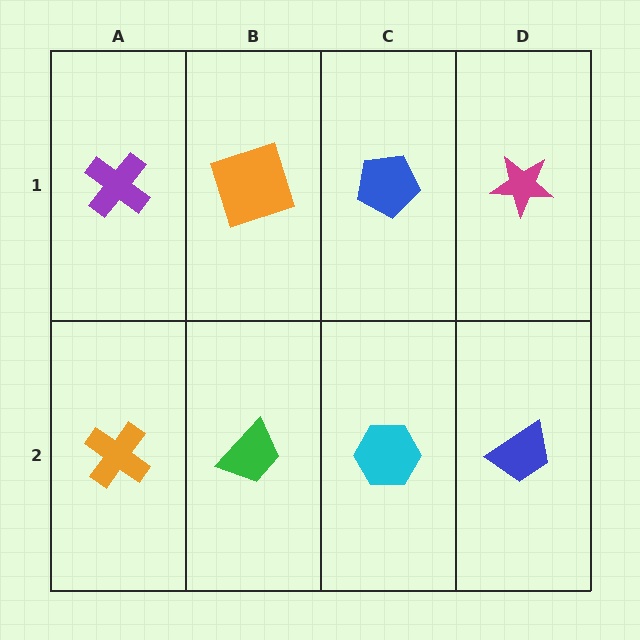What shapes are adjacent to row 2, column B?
An orange square (row 1, column B), an orange cross (row 2, column A), a cyan hexagon (row 2, column C).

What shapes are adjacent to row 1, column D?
A blue trapezoid (row 2, column D), a blue pentagon (row 1, column C).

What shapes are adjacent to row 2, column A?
A purple cross (row 1, column A), a green trapezoid (row 2, column B).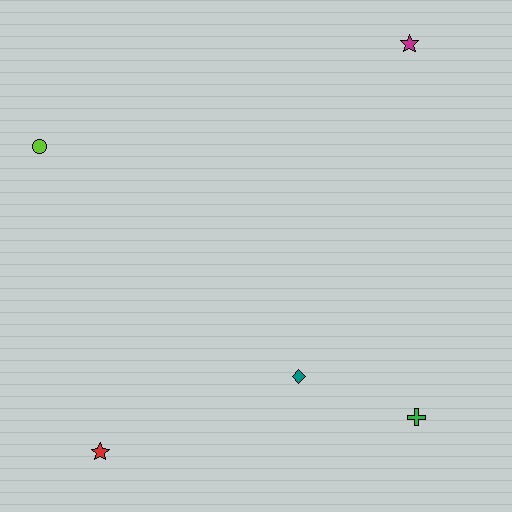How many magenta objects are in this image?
There is 1 magenta object.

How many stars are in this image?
There are 2 stars.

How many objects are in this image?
There are 5 objects.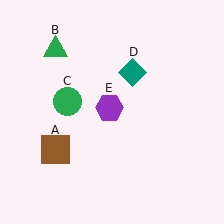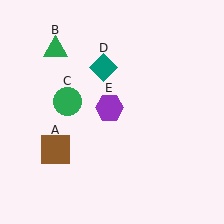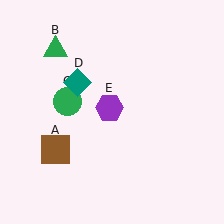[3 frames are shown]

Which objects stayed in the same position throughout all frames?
Brown square (object A) and green triangle (object B) and green circle (object C) and purple hexagon (object E) remained stationary.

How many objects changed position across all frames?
1 object changed position: teal diamond (object D).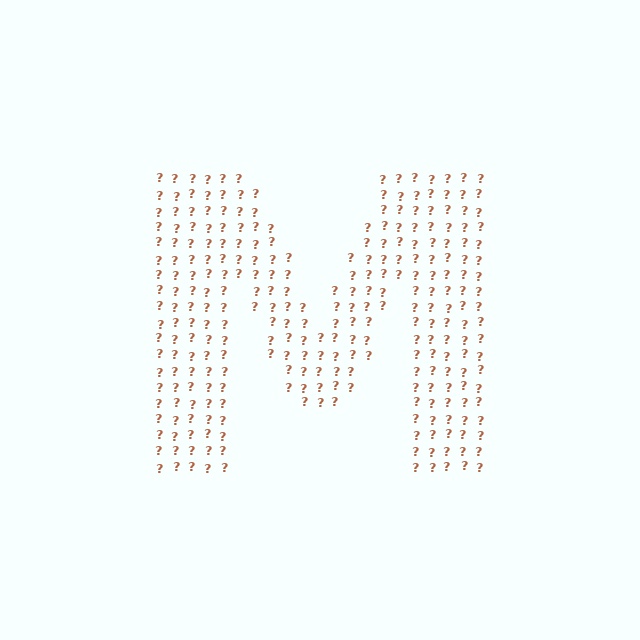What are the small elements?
The small elements are question marks.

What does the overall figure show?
The overall figure shows the letter M.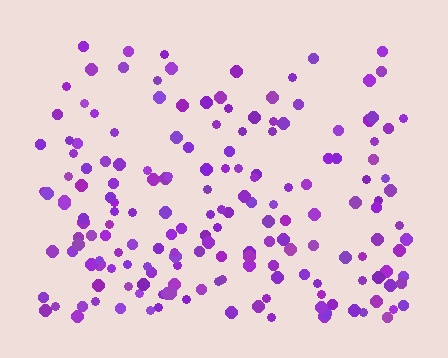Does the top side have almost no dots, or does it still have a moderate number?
Still a moderate number, just noticeably fewer than the bottom.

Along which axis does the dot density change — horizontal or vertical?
Vertical.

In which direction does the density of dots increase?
From top to bottom, with the bottom side densest.